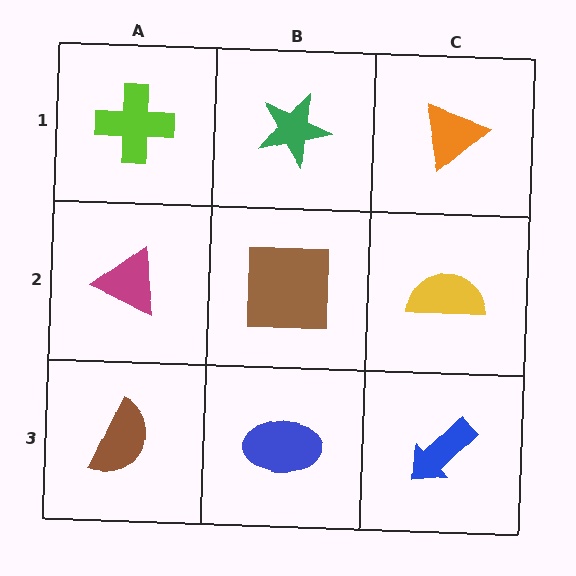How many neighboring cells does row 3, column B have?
3.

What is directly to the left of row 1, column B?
A lime cross.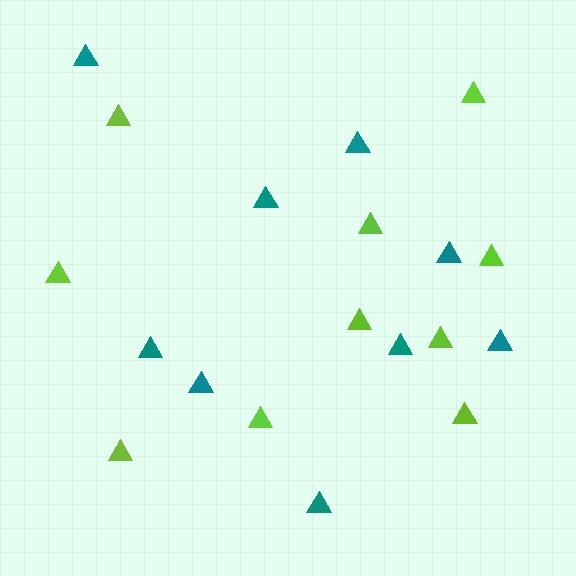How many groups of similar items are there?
There are 2 groups: one group of lime triangles (10) and one group of teal triangles (9).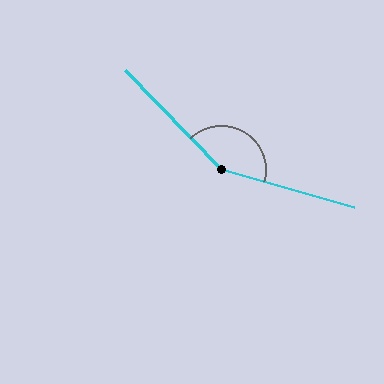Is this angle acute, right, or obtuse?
It is obtuse.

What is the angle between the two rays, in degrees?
Approximately 150 degrees.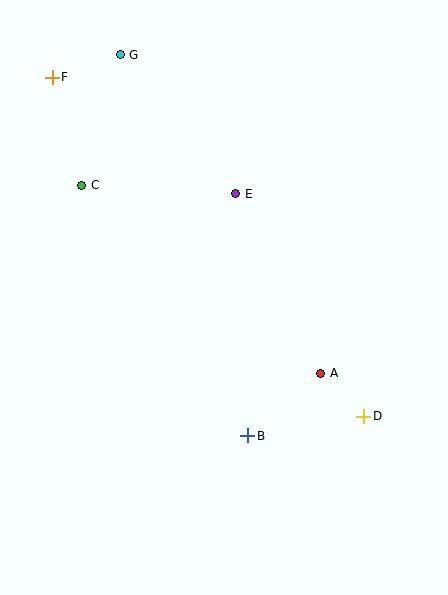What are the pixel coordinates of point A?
Point A is at (321, 373).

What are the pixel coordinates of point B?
Point B is at (248, 436).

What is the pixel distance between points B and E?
The distance between B and E is 242 pixels.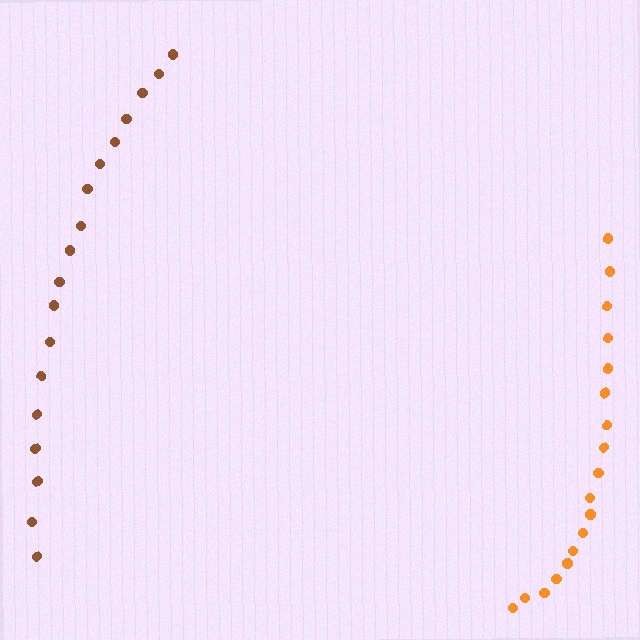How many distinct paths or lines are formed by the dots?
There are 2 distinct paths.